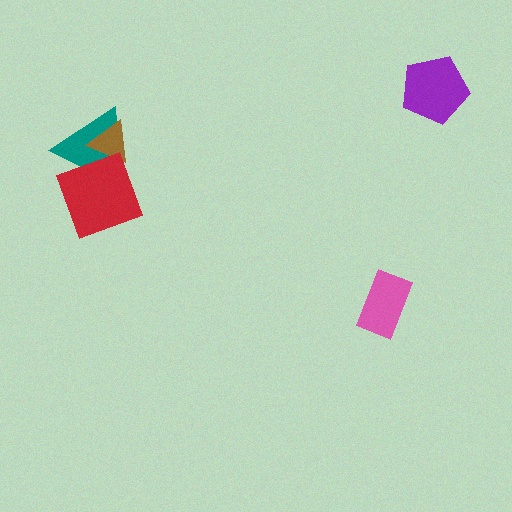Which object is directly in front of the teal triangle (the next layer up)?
The brown triangle is directly in front of the teal triangle.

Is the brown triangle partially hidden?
Yes, it is partially covered by another shape.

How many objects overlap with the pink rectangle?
0 objects overlap with the pink rectangle.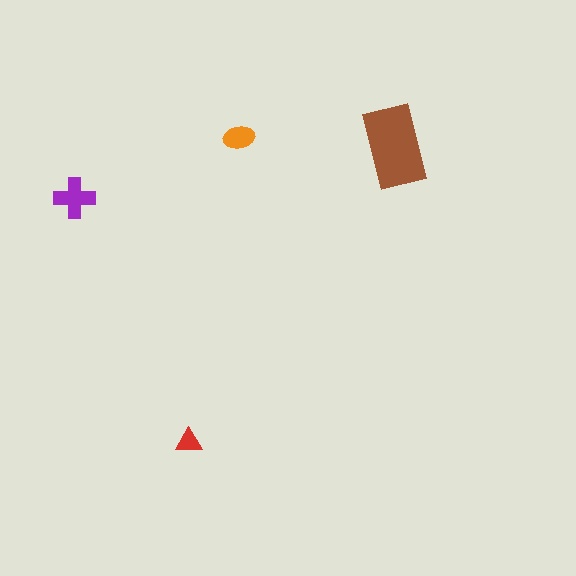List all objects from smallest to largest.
The red triangle, the orange ellipse, the purple cross, the brown rectangle.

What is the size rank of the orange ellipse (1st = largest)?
3rd.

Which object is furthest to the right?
The brown rectangle is rightmost.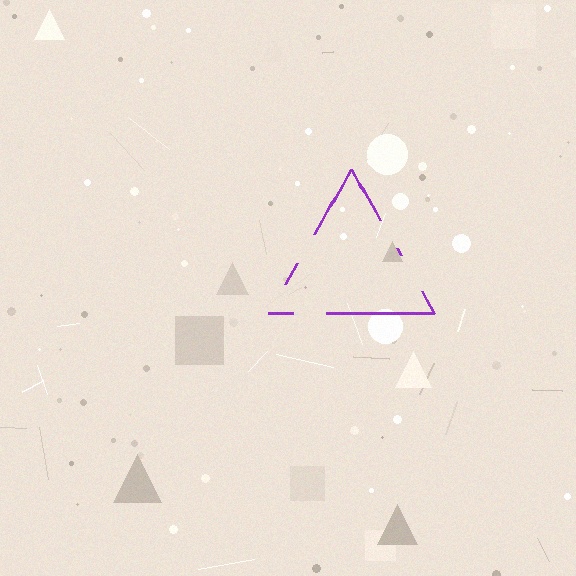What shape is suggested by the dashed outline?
The dashed outline suggests a triangle.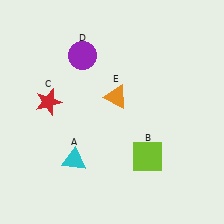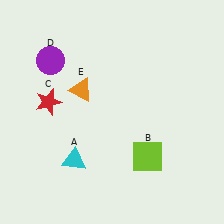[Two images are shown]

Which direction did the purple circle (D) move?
The purple circle (D) moved left.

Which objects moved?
The objects that moved are: the purple circle (D), the orange triangle (E).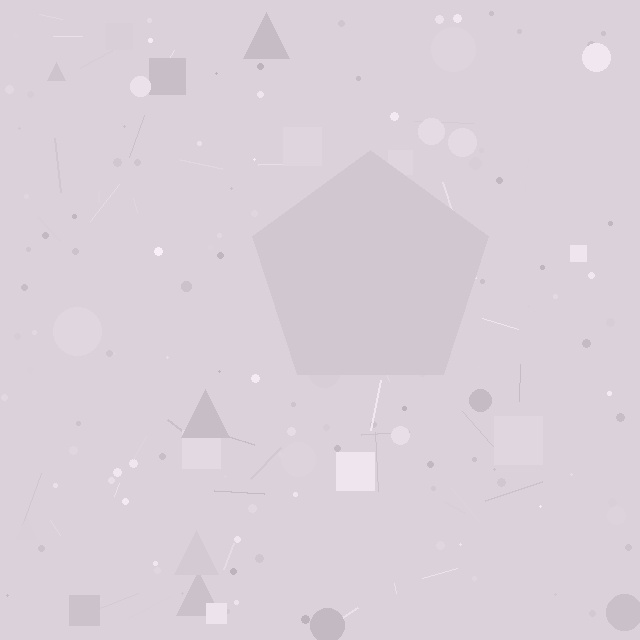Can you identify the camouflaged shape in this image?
The camouflaged shape is a pentagon.